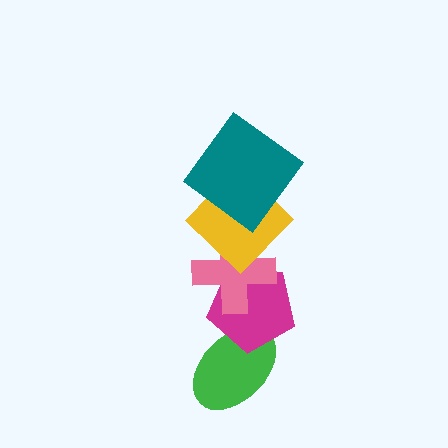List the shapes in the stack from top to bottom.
From top to bottom: the teal diamond, the yellow diamond, the pink cross, the magenta pentagon, the green ellipse.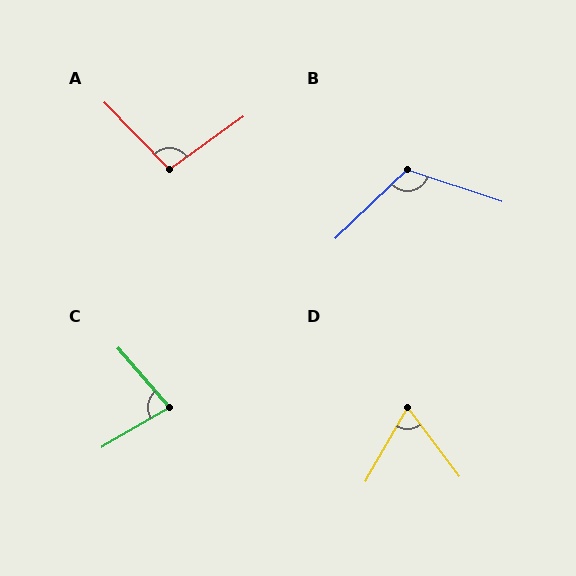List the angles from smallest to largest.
D (66°), C (79°), A (99°), B (118°).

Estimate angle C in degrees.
Approximately 79 degrees.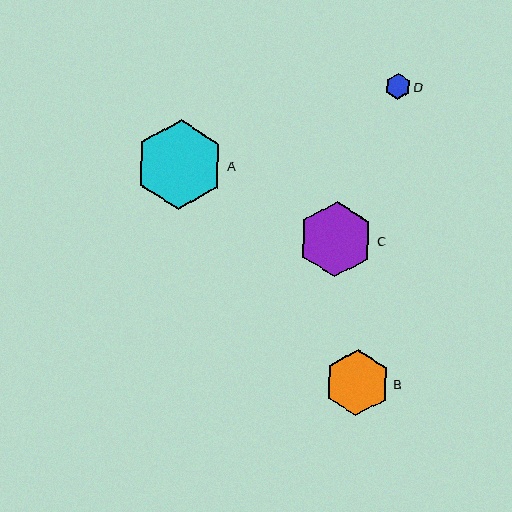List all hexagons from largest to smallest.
From largest to smallest: A, C, B, D.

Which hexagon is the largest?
Hexagon A is the largest with a size of approximately 89 pixels.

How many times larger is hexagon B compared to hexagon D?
Hexagon B is approximately 2.6 times the size of hexagon D.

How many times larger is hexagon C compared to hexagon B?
Hexagon C is approximately 1.1 times the size of hexagon B.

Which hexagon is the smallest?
Hexagon D is the smallest with a size of approximately 25 pixels.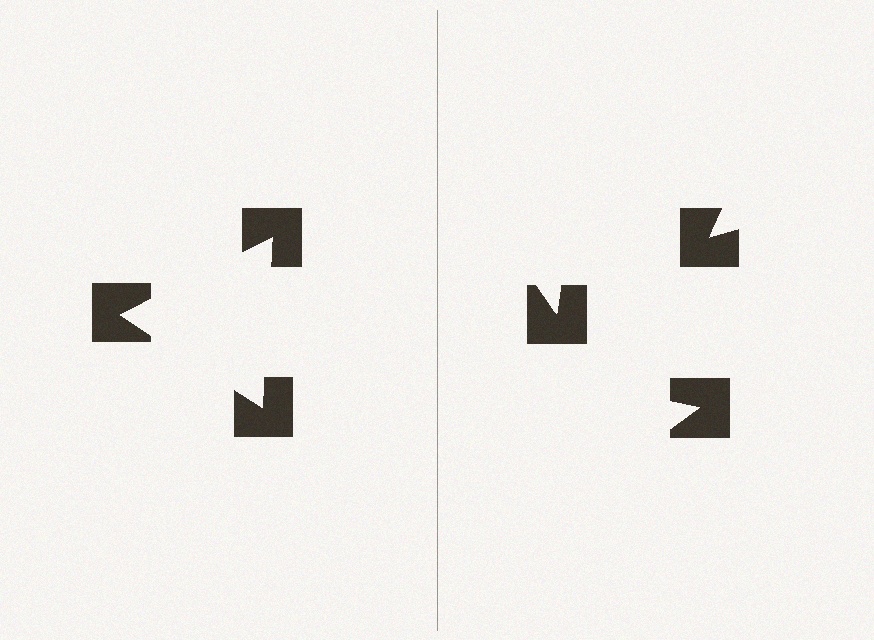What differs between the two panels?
The notched squares are positioned identically on both sides; only the wedge orientations differ. On the left they align to a triangle; on the right they are misaligned.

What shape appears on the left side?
An illusory triangle.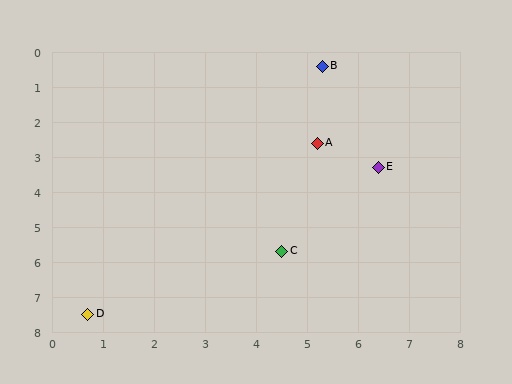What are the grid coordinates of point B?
Point B is at approximately (5.3, 0.4).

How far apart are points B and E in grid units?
Points B and E are about 3.1 grid units apart.